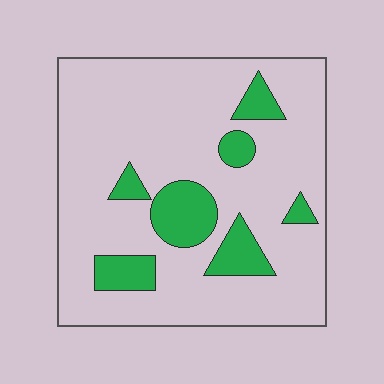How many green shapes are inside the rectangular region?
7.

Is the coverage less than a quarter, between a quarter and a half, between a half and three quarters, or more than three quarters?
Less than a quarter.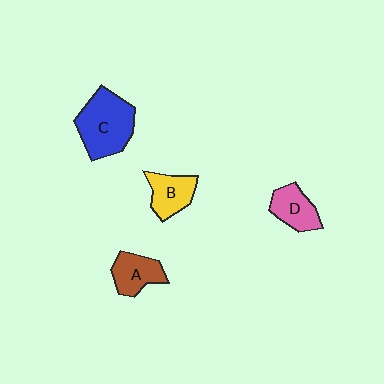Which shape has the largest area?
Shape C (blue).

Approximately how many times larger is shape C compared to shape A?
Approximately 1.8 times.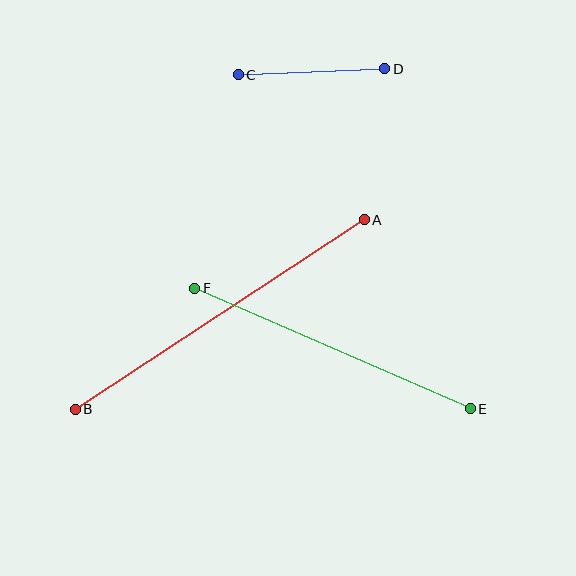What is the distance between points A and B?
The distance is approximately 346 pixels.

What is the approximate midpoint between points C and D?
The midpoint is at approximately (312, 72) pixels.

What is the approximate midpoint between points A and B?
The midpoint is at approximately (220, 314) pixels.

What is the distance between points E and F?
The distance is approximately 301 pixels.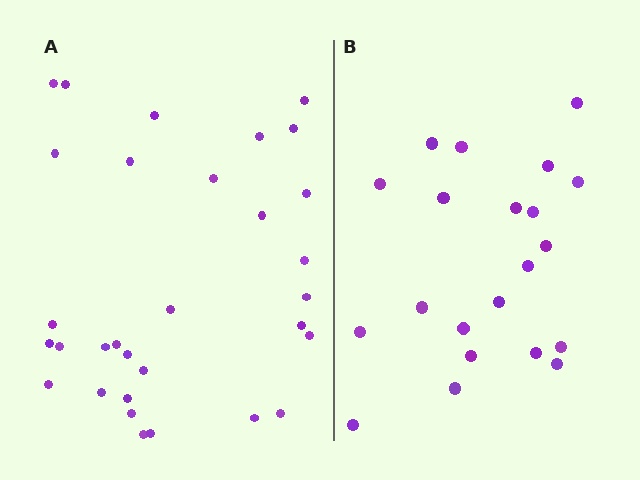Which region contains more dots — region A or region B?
Region A (the left region) has more dots.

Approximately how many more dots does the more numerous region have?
Region A has roughly 10 or so more dots than region B.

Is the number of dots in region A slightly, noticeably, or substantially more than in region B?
Region A has substantially more. The ratio is roughly 1.5 to 1.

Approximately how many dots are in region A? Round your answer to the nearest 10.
About 30 dots. (The exact count is 31, which rounds to 30.)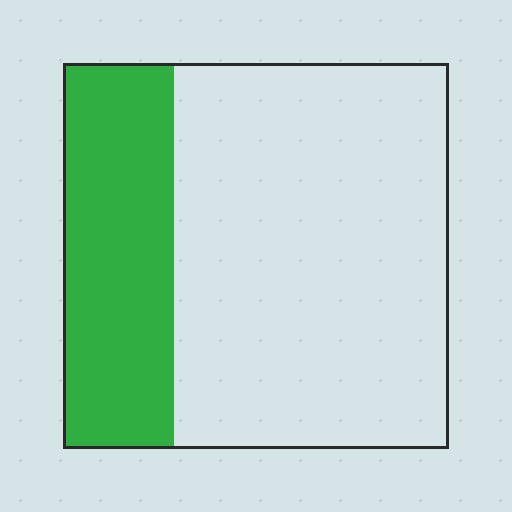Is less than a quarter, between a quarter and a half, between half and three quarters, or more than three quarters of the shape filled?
Between a quarter and a half.